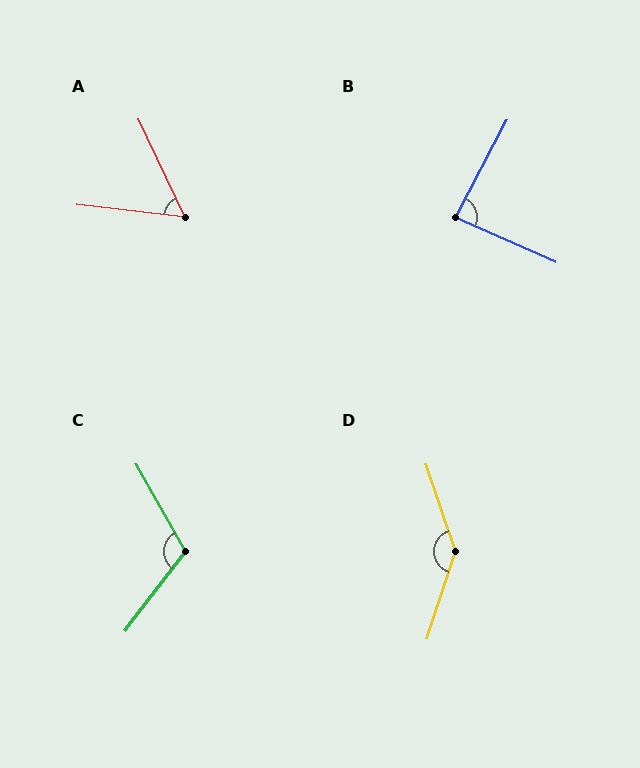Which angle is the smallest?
A, at approximately 58 degrees.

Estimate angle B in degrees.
Approximately 86 degrees.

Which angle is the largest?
D, at approximately 143 degrees.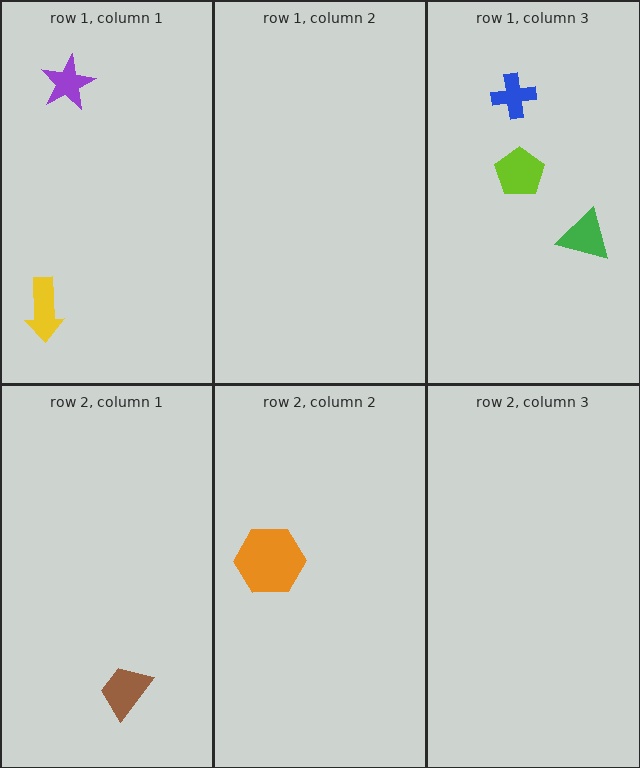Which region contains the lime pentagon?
The row 1, column 3 region.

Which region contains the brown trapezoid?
The row 2, column 1 region.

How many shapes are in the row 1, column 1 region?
2.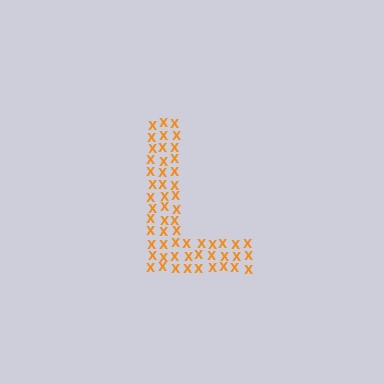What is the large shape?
The large shape is the letter L.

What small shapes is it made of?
It is made of small letter X's.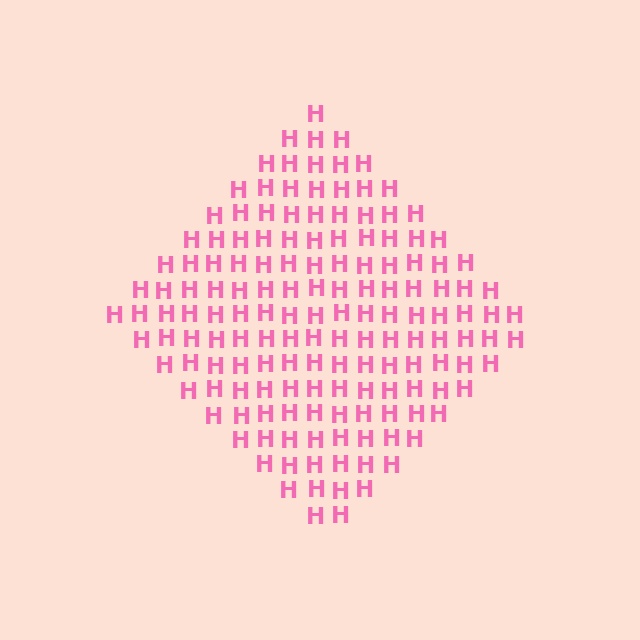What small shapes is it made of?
It is made of small letter H's.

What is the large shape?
The large shape is a diamond.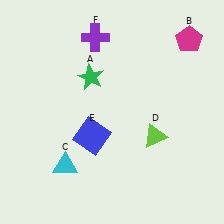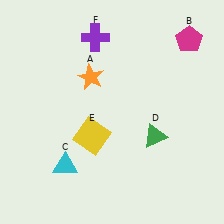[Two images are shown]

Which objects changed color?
A changed from green to orange. D changed from lime to green. E changed from blue to yellow.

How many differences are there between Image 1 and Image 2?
There are 3 differences between the two images.